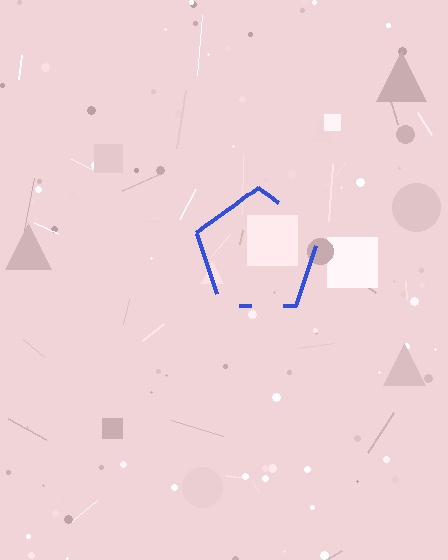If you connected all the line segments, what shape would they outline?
They would outline a pentagon.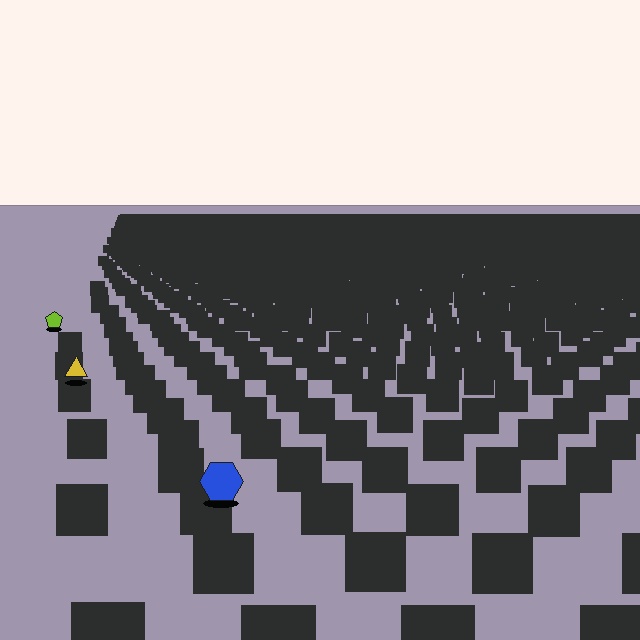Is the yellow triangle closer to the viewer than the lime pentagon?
Yes. The yellow triangle is closer — you can tell from the texture gradient: the ground texture is coarser near it.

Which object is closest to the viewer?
The blue hexagon is closest. The texture marks near it are larger and more spread out.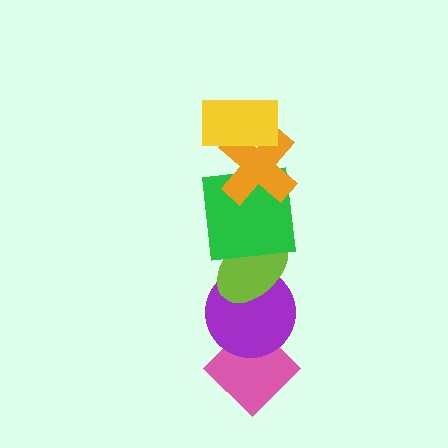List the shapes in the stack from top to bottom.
From top to bottom: the yellow rectangle, the orange cross, the green square, the lime ellipse, the purple circle, the pink diamond.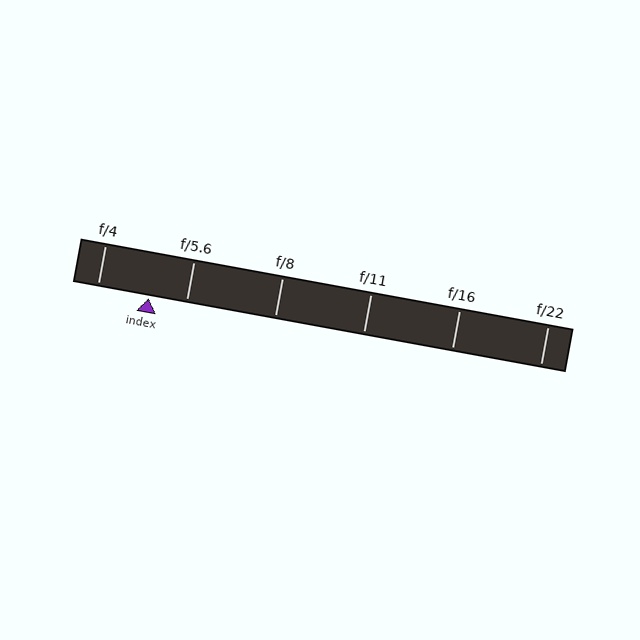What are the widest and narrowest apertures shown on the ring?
The widest aperture shown is f/4 and the narrowest is f/22.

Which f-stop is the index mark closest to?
The index mark is closest to f/5.6.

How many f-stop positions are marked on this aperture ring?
There are 6 f-stop positions marked.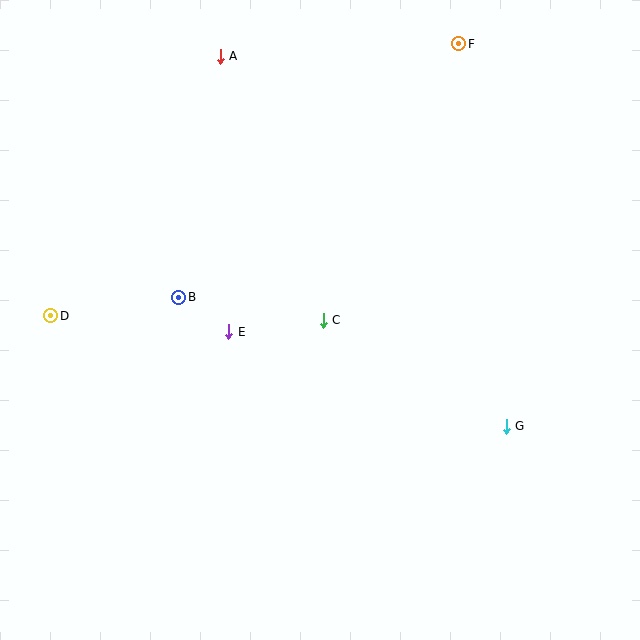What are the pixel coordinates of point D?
Point D is at (50, 316).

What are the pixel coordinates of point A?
Point A is at (220, 56).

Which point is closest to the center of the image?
Point C at (323, 320) is closest to the center.